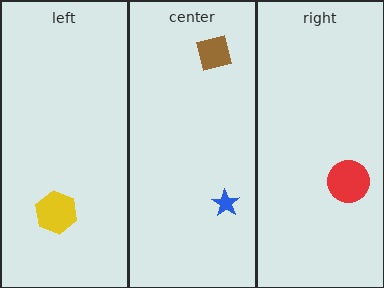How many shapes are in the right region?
1.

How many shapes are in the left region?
1.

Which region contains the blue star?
The center region.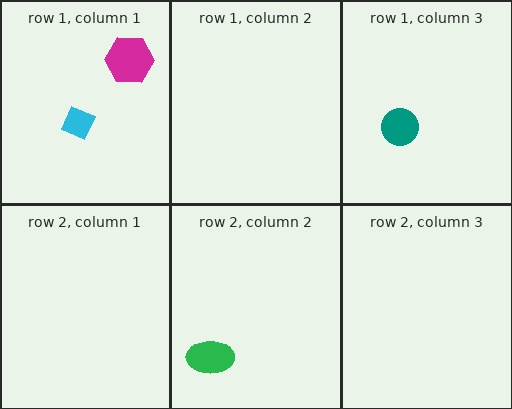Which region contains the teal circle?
The row 1, column 3 region.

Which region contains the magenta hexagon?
The row 1, column 1 region.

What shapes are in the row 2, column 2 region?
The green ellipse.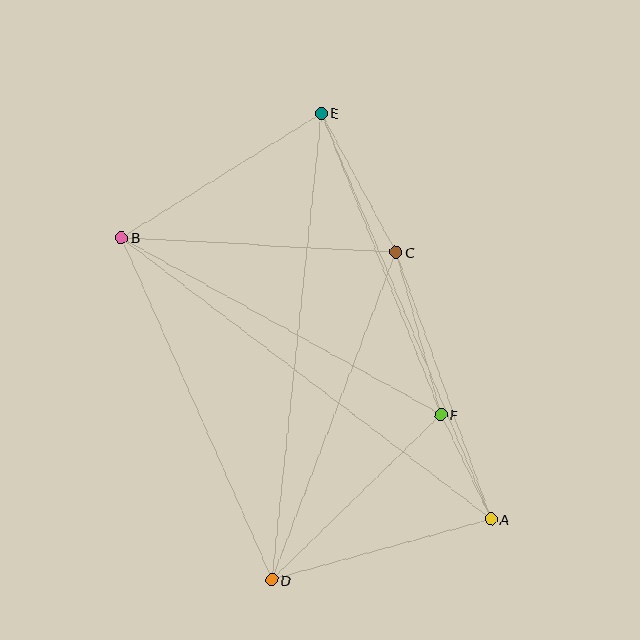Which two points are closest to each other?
Points A and F are closest to each other.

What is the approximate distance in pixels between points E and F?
The distance between E and F is approximately 324 pixels.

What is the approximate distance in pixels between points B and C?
The distance between B and C is approximately 275 pixels.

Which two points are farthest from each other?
Points D and E are farthest from each other.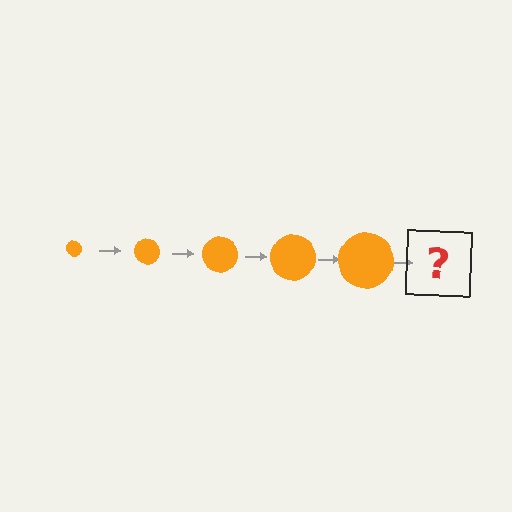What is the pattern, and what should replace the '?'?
The pattern is that the circle gets progressively larger each step. The '?' should be an orange circle, larger than the previous one.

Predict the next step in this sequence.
The next step is an orange circle, larger than the previous one.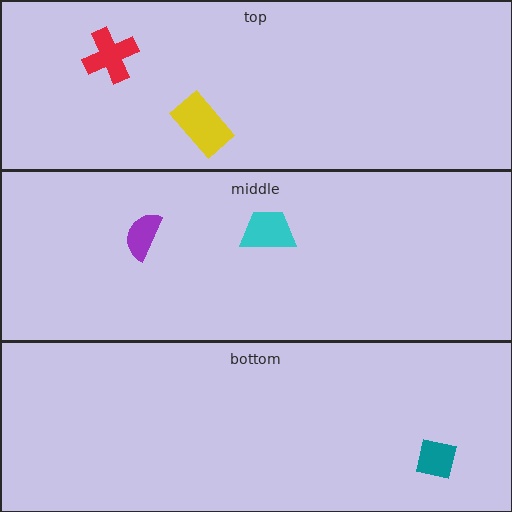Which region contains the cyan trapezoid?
The middle region.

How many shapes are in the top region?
2.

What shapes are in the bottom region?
The teal square.